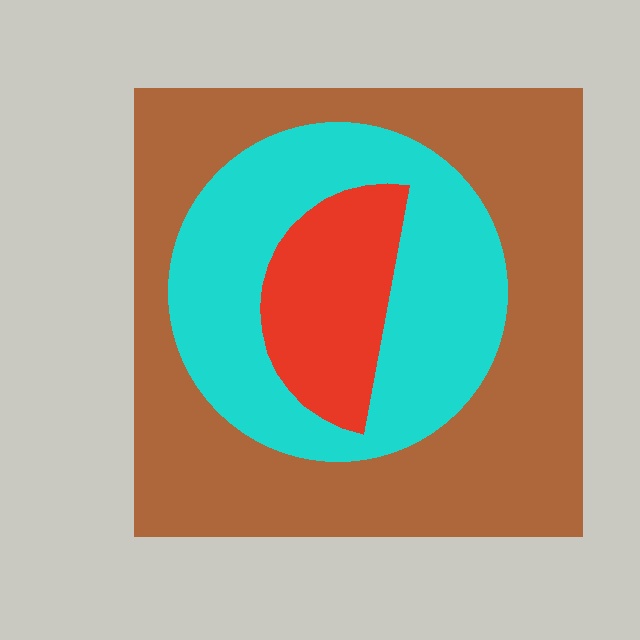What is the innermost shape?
The red semicircle.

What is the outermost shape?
The brown square.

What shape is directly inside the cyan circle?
The red semicircle.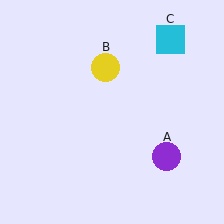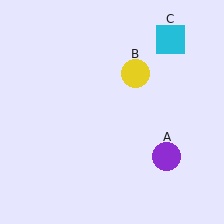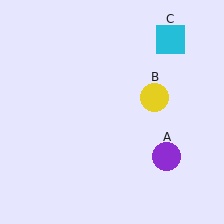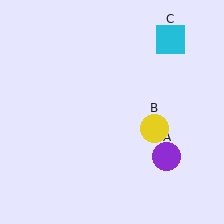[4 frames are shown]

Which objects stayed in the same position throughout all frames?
Purple circle (object A) and cyan square (object C) remained stationary.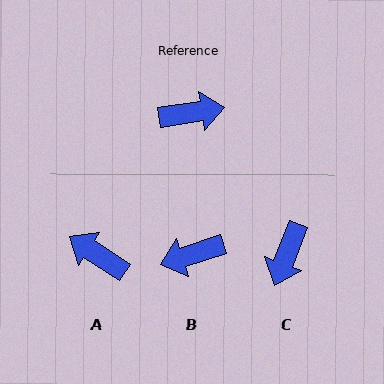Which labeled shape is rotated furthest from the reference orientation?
B, about 170 degrees away.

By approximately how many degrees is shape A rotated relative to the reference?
Approximately 139 degrees counter-clockwise.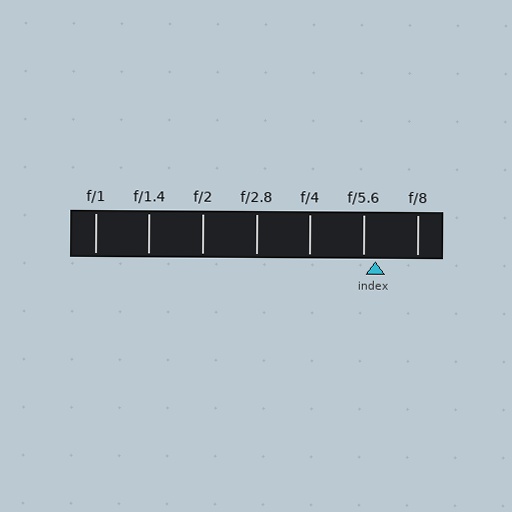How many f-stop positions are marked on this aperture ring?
There are 7 f-stop positions marked.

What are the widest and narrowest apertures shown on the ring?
The widest aperture shown is f/1 and the narrowest is f/8.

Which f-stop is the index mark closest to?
The index mark is closest to f/5.6.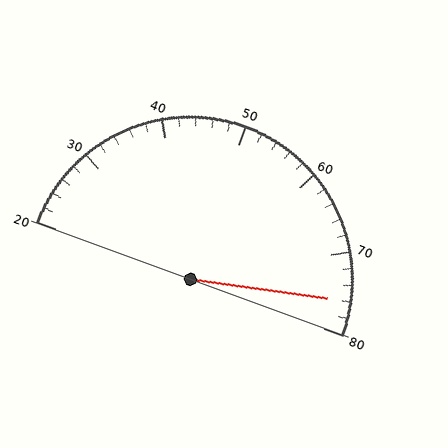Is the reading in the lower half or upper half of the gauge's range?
The reading is in the upper half of the range (20 to 80).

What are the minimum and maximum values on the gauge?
The gauge ranges from 20 to 80.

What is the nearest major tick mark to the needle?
The nearest major tick mark is 80.